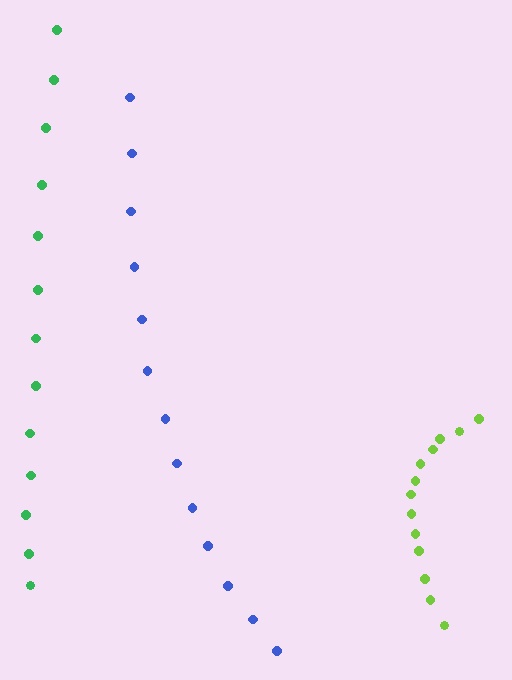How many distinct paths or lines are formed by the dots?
There are 3 distinct paths.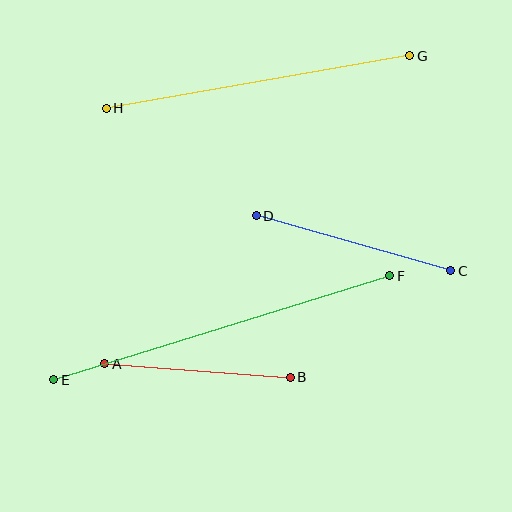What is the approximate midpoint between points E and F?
The midpoint is at approximately (222, 328) pixels.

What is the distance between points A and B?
The distance is approximately 186 pixels.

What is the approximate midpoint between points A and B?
The midpoint is at approximately (197, 371) pixels.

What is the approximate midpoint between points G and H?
The midpoint is at approximately (258, 82) pixels.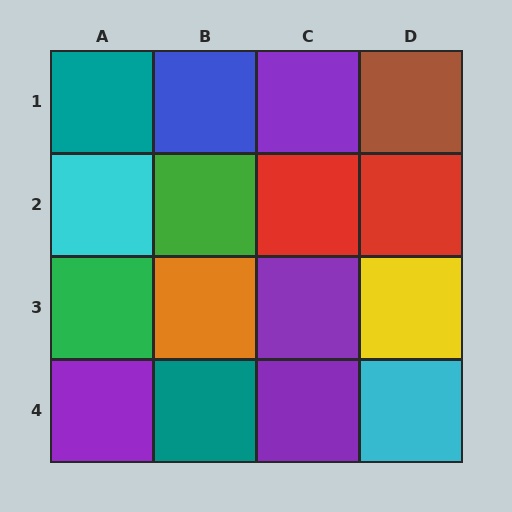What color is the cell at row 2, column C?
Red.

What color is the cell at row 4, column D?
Cyan.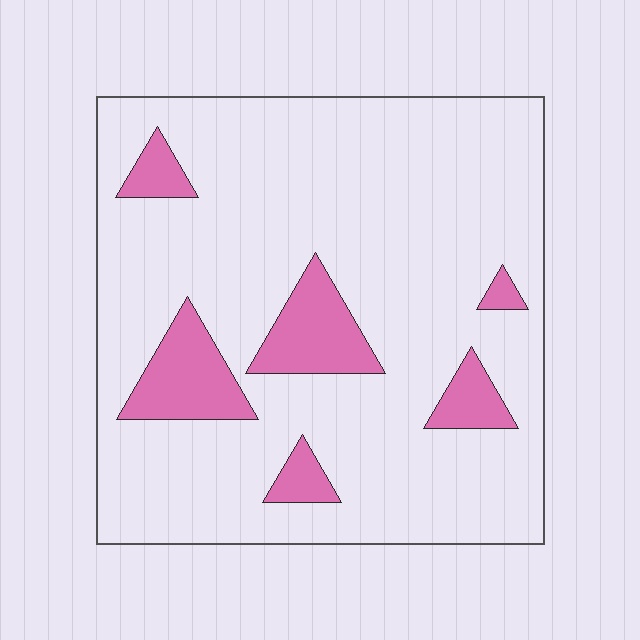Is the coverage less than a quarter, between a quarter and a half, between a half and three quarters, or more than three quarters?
Less than a quarter.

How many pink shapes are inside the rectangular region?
6.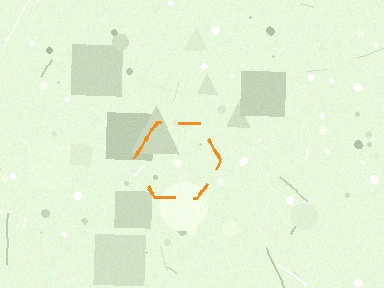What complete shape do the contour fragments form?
The contour fragments form a hexagon.